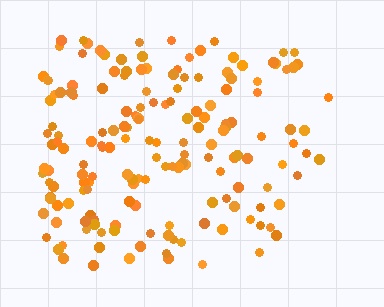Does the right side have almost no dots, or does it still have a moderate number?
Still a moderate number, just noticeably fewer than the left.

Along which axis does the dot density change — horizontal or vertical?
Horizontal.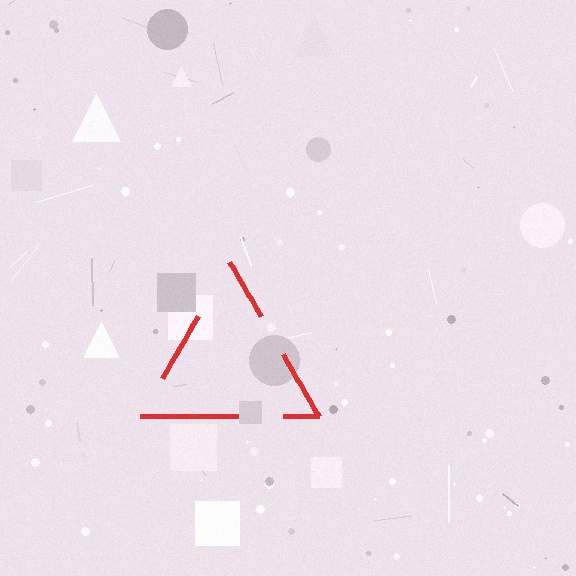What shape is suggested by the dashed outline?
The dashed outline suggests a triangle.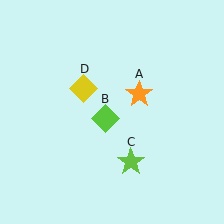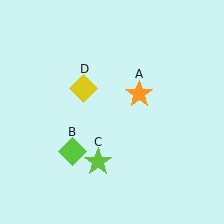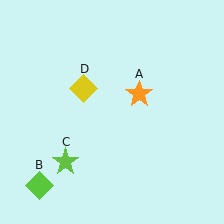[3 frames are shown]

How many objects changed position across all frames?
2 objects changed position: lime diamond (object B), lime star (object C).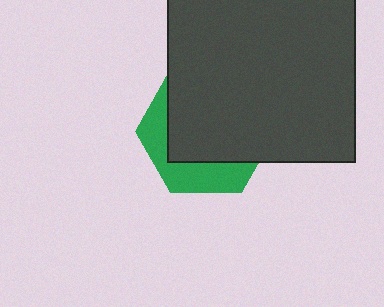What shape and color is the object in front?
The object in front is a dark gray square.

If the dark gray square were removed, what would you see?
You would see the complete green hexagon.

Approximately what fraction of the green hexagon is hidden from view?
Roughly 67% of the green hexagon is hidden behind the dark gray square.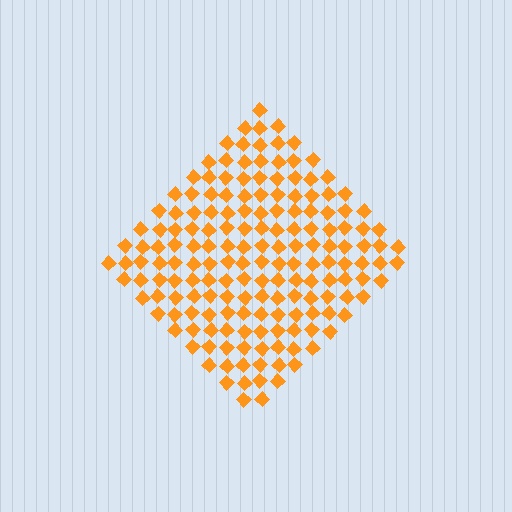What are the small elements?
The small elements are diamonds.